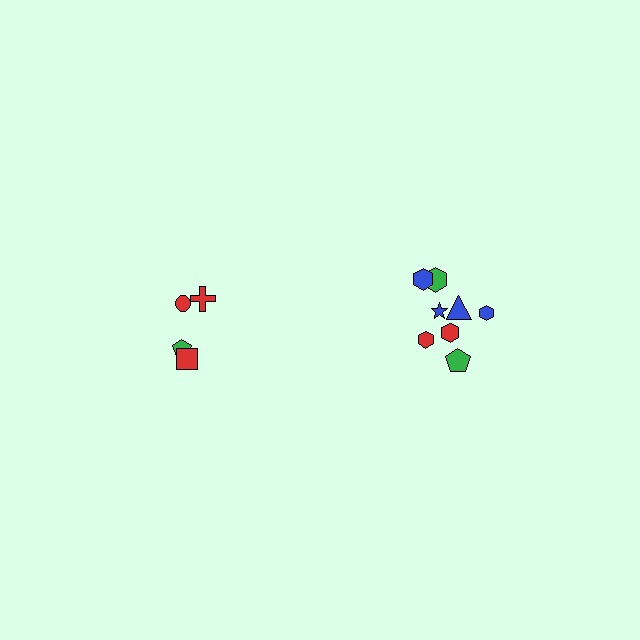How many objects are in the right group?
There are 8 objects.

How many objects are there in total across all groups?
There are 12 objects.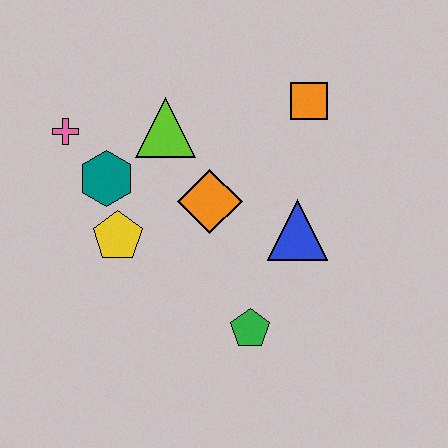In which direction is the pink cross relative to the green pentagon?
The pink cross is above the green pentagon.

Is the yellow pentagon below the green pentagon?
No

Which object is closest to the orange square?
The blue triangle is closest to the orange square.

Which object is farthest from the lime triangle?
The green pentagon is farthest from the lime triangle.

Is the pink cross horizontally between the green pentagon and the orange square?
No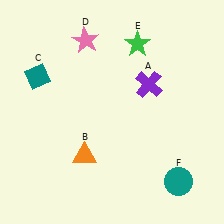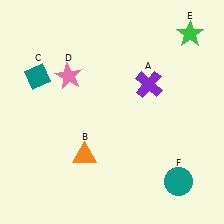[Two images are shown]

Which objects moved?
The objects that moved are: the pink star (D), the green star (E).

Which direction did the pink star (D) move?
The pink star (D) moved down.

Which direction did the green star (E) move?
The green star (E) moved right.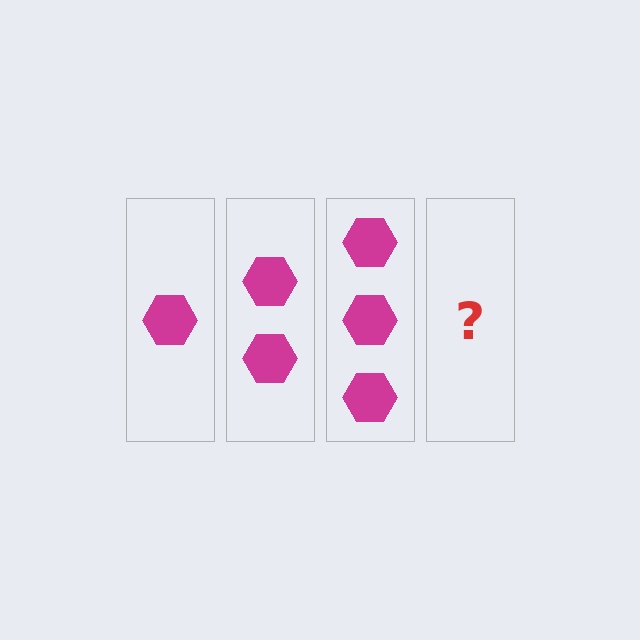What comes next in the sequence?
The next element should be 4 hexagons.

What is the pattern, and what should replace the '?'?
The pattern is that each step adds one more hexagon. The '?' should be 4 hexagons.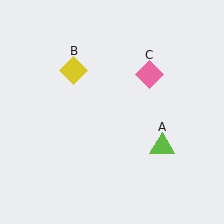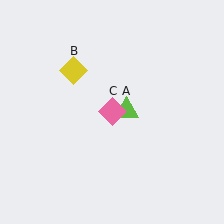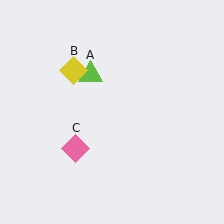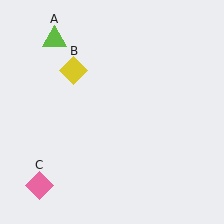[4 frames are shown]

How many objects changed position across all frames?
2 objects changed position: lime triangle (object A), pink diamond (object C).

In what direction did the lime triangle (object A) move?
The lime triangle (object A) moved up and to the left.